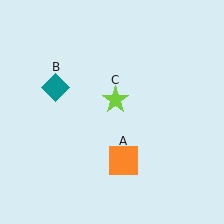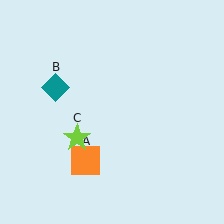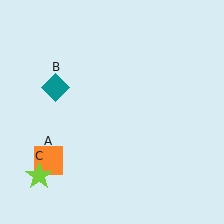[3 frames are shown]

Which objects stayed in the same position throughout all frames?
Teal diamond (object B) remained stationary.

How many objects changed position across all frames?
2 objects changed position: orange square (object A), lime star (object C).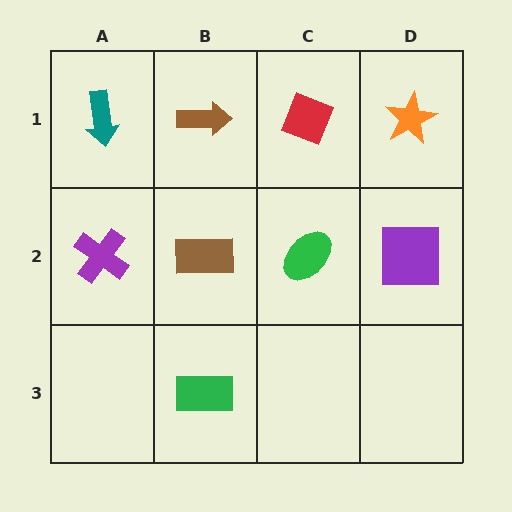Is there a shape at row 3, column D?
No, that cell is empty.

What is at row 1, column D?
An orange star.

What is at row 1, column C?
A red diamond.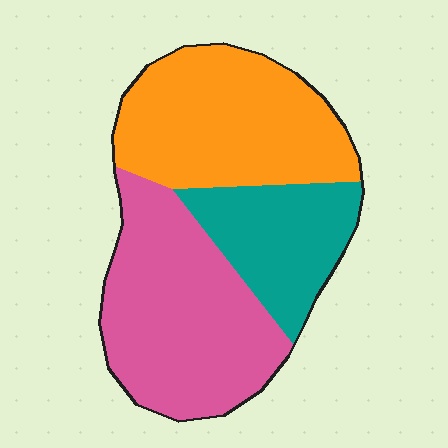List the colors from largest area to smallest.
From largest to smallest: pink, orange, teal.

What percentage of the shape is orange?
Orange covers roughly 35% of the shape.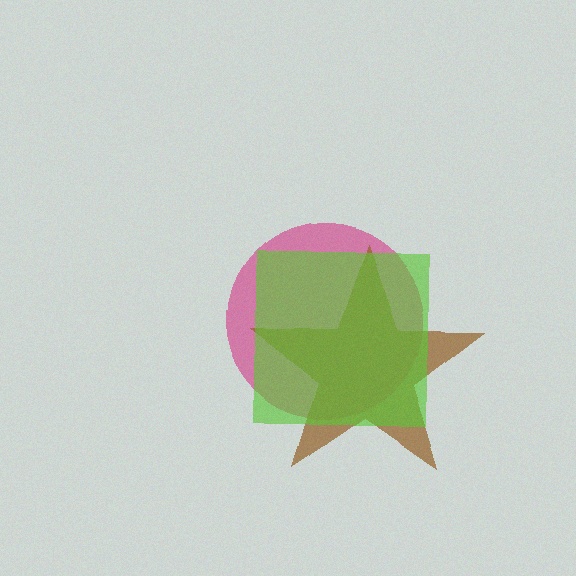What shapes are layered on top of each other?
The layered shapes are: a magenta circle, a brown star, a lime square.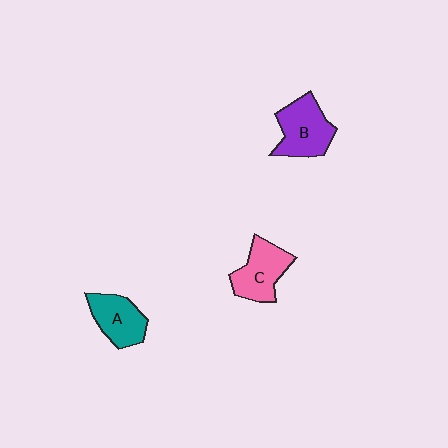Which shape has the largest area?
Shape B (purple).